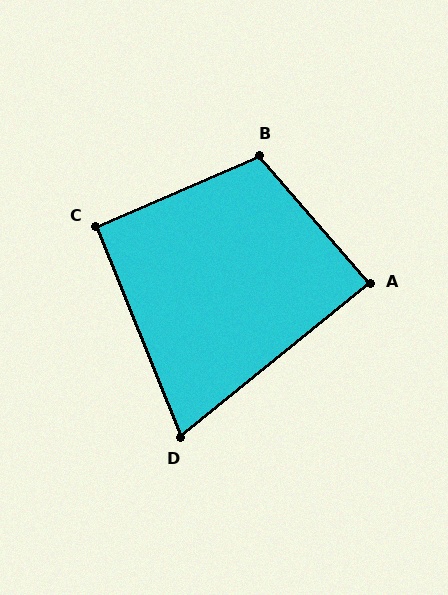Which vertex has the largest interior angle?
B, at approximately 107 degrees.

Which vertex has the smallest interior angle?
D, at approximately 73 degrees.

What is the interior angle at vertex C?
Approximately 92 degrees (approximately right).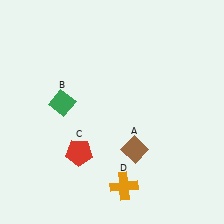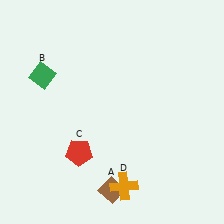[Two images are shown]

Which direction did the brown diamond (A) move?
The brown diamond (A) moved down.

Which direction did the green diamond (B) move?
The green diamond (B) moved up.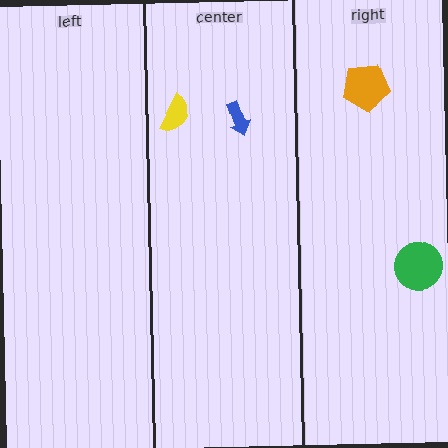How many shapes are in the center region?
2.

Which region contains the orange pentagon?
The right region.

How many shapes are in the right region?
2.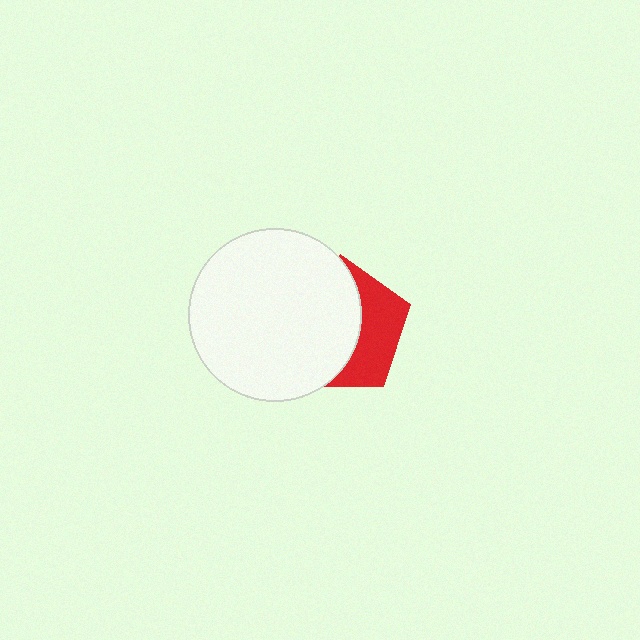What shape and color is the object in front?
The object in front is a white circle.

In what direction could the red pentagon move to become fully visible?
The red pentagon could move right. That would shift it out from behind the white circle entirely.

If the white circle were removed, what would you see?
You would see the complete red pentagon.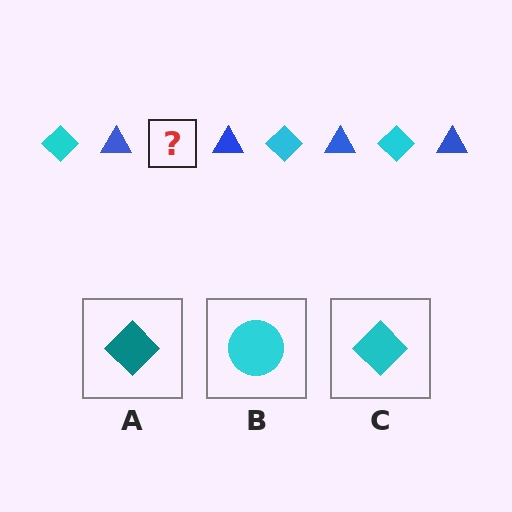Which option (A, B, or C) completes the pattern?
C.